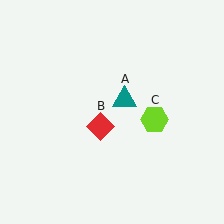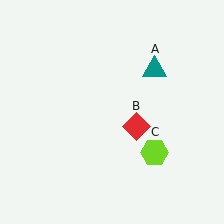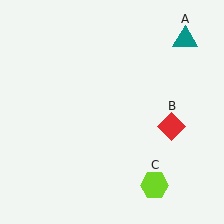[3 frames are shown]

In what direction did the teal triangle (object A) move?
The teal triangle (object A) moved up and to the right.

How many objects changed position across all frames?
3 objects changed position: teal triangle (object A), red diamond (object B), lime hexagon (object C).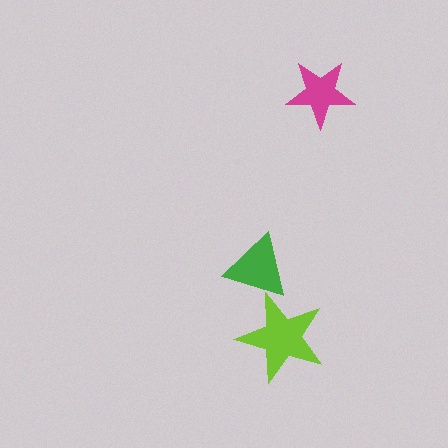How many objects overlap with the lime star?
1 object overlaps with the lime star.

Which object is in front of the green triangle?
The lime star is in front of the green triangle.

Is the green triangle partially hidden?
Yes, it is partially covered by another shape.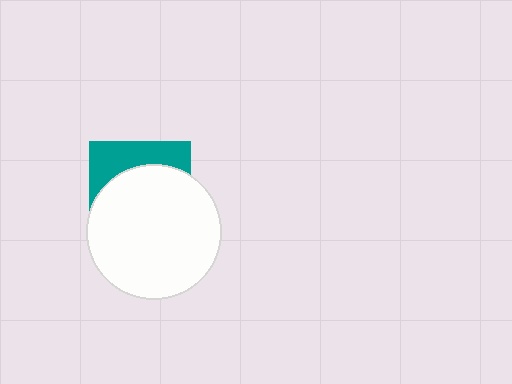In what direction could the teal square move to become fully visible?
The teal square could move up. That would shift it out from behind the white circle entirely.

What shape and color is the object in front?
The object in front is a white circle.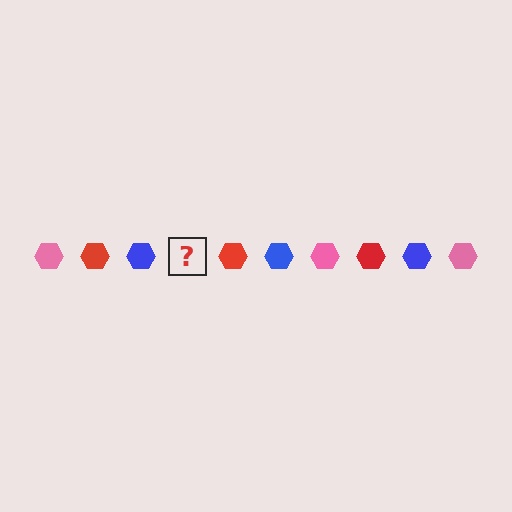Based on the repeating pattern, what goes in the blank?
The blank should be a pink hexagon.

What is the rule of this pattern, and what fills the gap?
The rule is that the pattern cycles through pink, red, blue hexagons. The gap should be filled with a pink hexagon.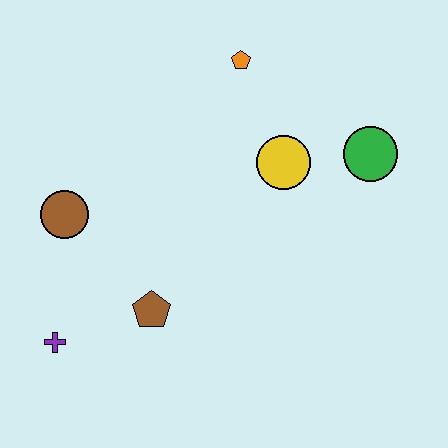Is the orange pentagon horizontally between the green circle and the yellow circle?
No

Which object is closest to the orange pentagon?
The yellow circle is closest to the orange pentagon.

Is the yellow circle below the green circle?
Yes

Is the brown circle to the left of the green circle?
Yes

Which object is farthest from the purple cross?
The green circle is farthest from the purple cross.